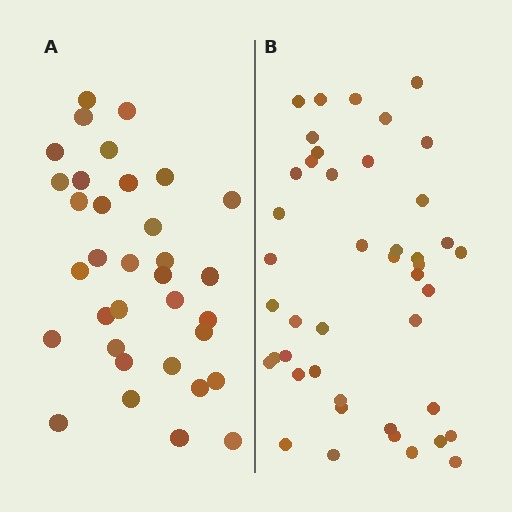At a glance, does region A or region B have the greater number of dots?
Region B (the right region) has more dots.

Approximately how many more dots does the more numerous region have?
Region B has roughly 10 or so more dots than region A.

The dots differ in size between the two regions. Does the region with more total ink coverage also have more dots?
No. Region A has more total ink coverage because its dots are larger, but region B actually contains more individual dots. Total area can be misleading — the number of items is what matters here.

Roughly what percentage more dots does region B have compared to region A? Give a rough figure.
About 30% more.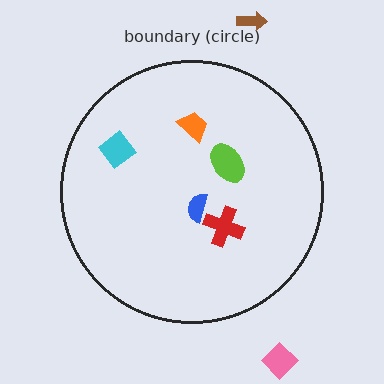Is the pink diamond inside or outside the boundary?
Outside.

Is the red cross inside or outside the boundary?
Inside.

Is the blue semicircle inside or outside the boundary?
Inside.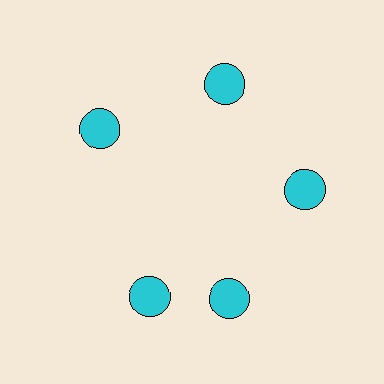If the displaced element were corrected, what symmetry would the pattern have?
It would have 5-fold rotational symmetry — the pattern would map onto itself every 72 degrees.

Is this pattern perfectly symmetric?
No. The 5 cyan circles are arranged in a ring, but one element near the 8 o'clock position is rotated out of alignment along the ring, breaking the 5-fold rotational symmetry.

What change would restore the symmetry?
The symmetry would be restored by rotating it back into even spacing with its neighbors so that all 5 circles sit at equal angles and equal distance from the center.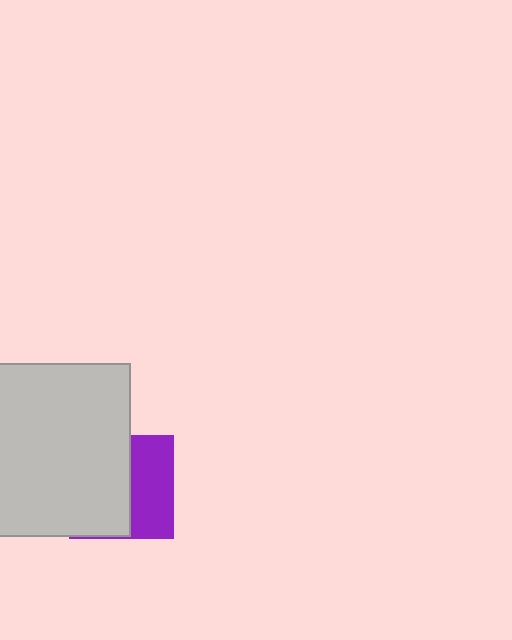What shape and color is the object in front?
The object in front is a light gray square.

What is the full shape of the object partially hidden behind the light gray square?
The partially hidden object is a purple square.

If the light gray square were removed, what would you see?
You would see the complete purple square.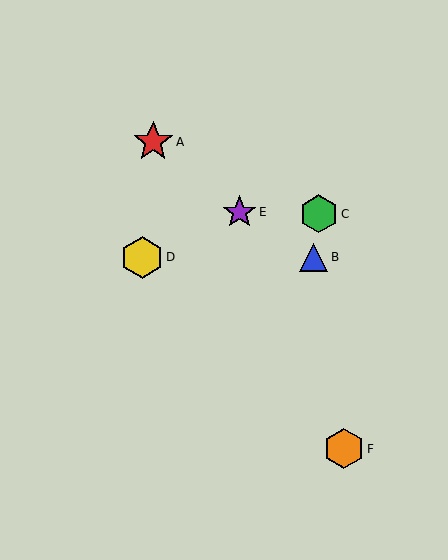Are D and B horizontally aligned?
Yes, both are at y≈257.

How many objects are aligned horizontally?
2 objects (B, D) are aligned horizontally.